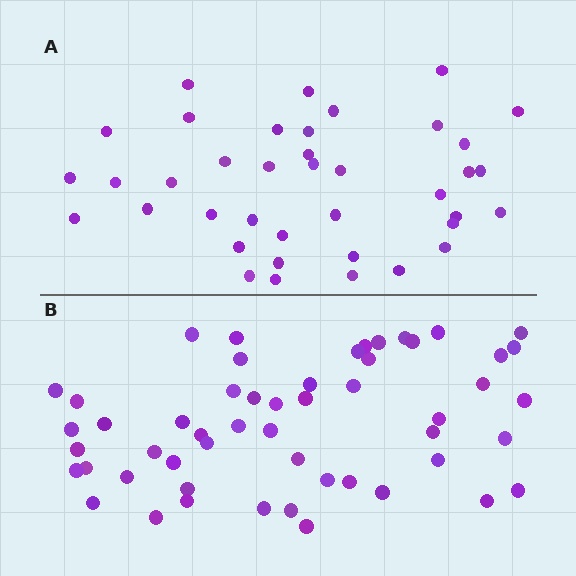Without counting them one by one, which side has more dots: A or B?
Region B (the bottom region) has more dots.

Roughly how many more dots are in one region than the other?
Region B has approximately 15 more dots than region A.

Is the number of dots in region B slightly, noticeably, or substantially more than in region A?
Region B has noticeably more, but not dramatically so. The ratio is roughly 1.4 to 1.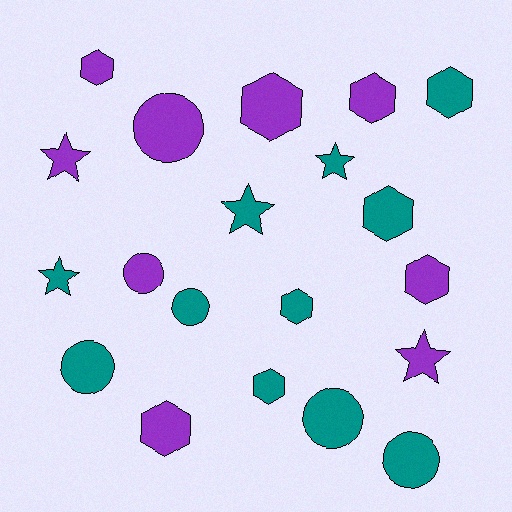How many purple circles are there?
There are 2 purple circles.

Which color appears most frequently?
Teal, with 11 objects.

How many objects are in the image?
There are 20 objects.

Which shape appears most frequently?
Hexagon, with 9 objects.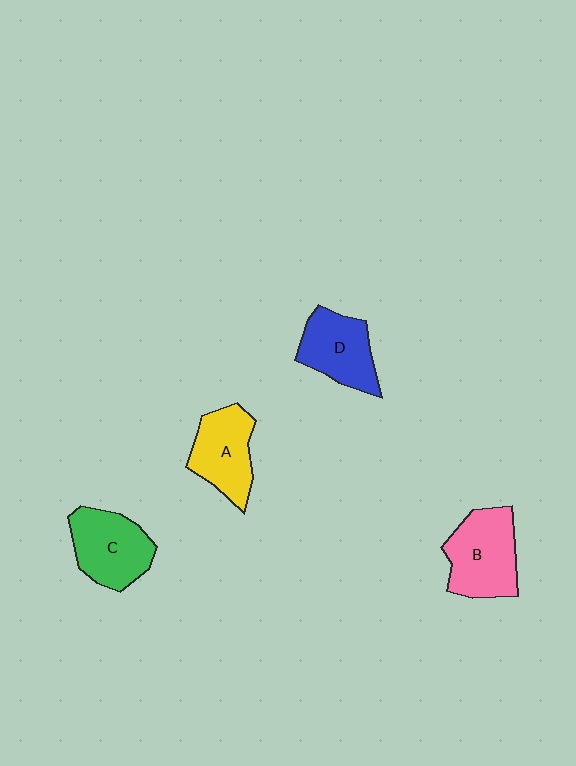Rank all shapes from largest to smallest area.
From largest to smallest: B (pink), C (green), A (yellow), D (blue).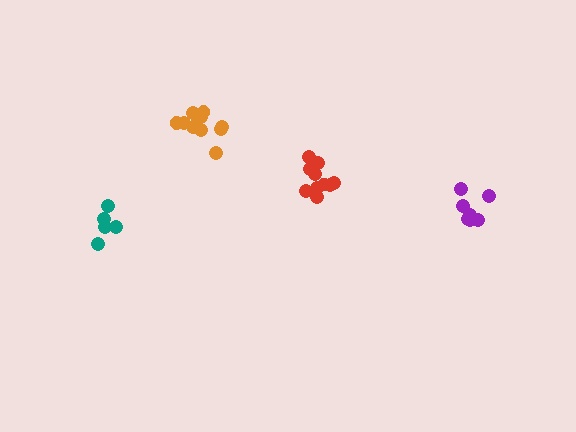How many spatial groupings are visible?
There are 4 spatial groupings.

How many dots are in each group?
Group 1: 7 dots, Group 2: 11 dots, Group 3: 5 dots, Group 4: 10 dots (33 total).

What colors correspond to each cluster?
The clusters are colored: purple, orange, teal, red.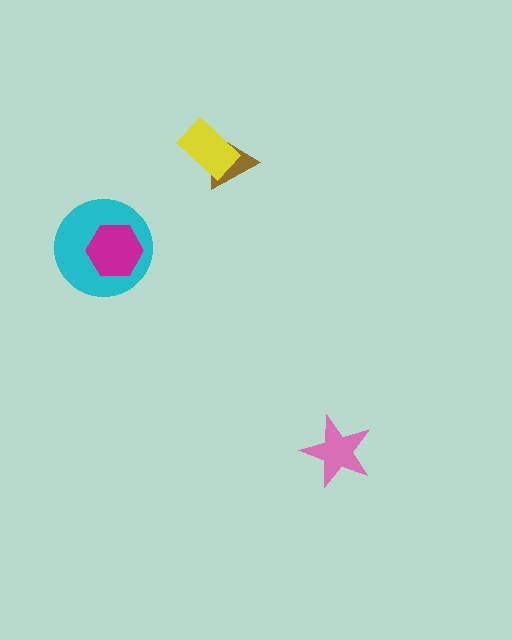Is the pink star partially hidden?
No, no other shape covers it.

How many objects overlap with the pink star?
0 objects overlap with the pink star.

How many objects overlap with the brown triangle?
1 object overlaps with the brown triangle.